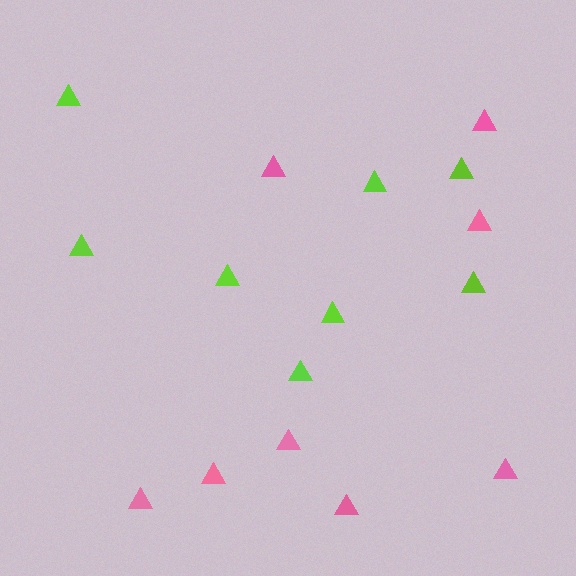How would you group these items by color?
There are 2 groups: one group of lime triangles (8) and one group of pink triangles (8).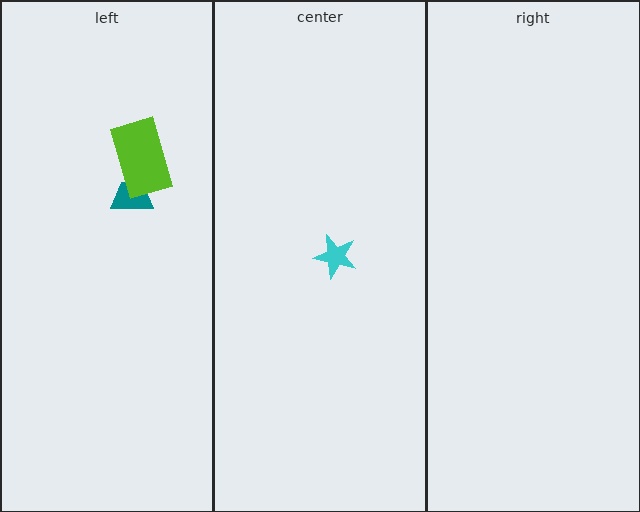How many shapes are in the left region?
2.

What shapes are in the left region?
The teal trapezoid, the lime rectangle.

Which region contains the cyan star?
The center region.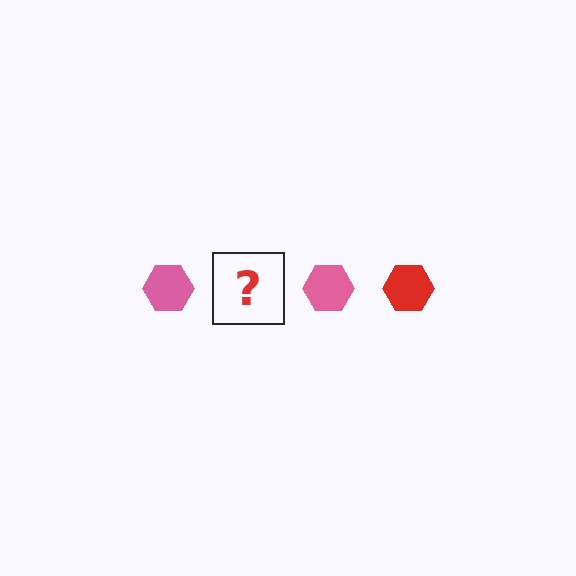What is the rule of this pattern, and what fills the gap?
The rule is that the pattern cycles through pink, red hexagons. The gap should be filled with a red hexagon.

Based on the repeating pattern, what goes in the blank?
The blank should be a red hexagon.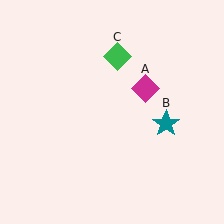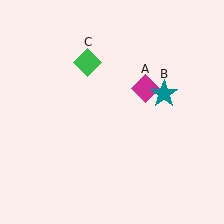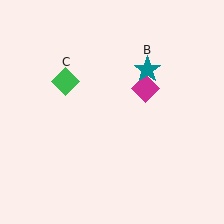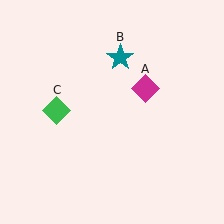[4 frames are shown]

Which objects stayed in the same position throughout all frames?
Magenta diamond (object A) remained stationary.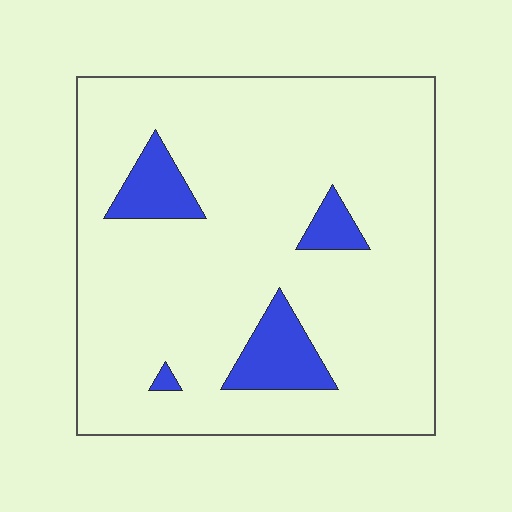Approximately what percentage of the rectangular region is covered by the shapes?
Approximately 10%.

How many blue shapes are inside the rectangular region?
4.